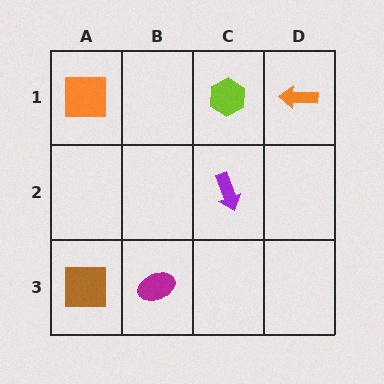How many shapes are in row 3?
2 shapes.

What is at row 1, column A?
An orange square.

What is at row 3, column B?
A magenta ellipse.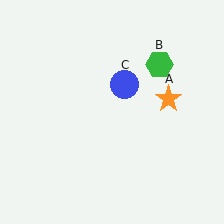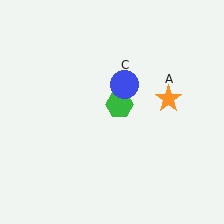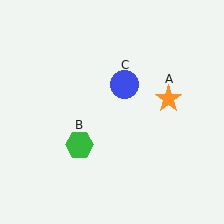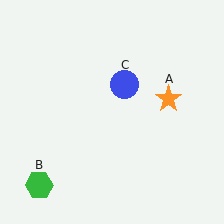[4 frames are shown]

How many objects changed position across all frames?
1 object changed position: green hexagon (object B).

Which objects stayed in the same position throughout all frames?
Orange star (object A) and blue circle (object C) remained stationary.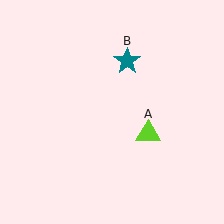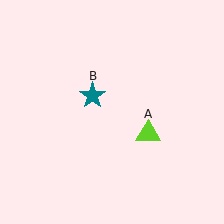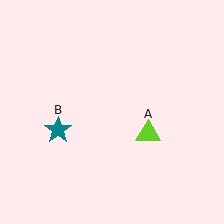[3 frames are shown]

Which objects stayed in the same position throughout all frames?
Lime triangle (object A) remained stationary.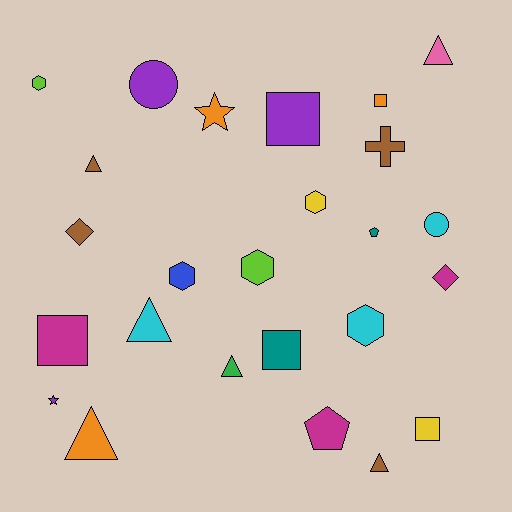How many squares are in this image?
There are 5 squares.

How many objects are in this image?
There are 25 objects.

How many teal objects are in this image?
There are 2 teal objects.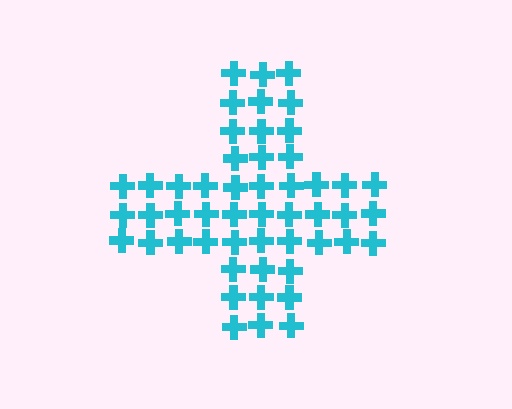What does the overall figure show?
The overall figure shows a cross.